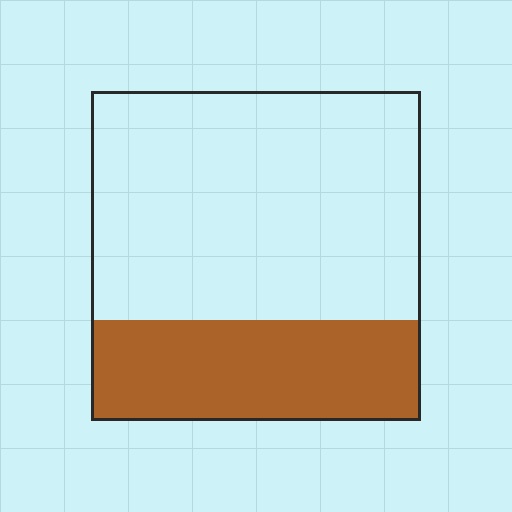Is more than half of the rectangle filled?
No.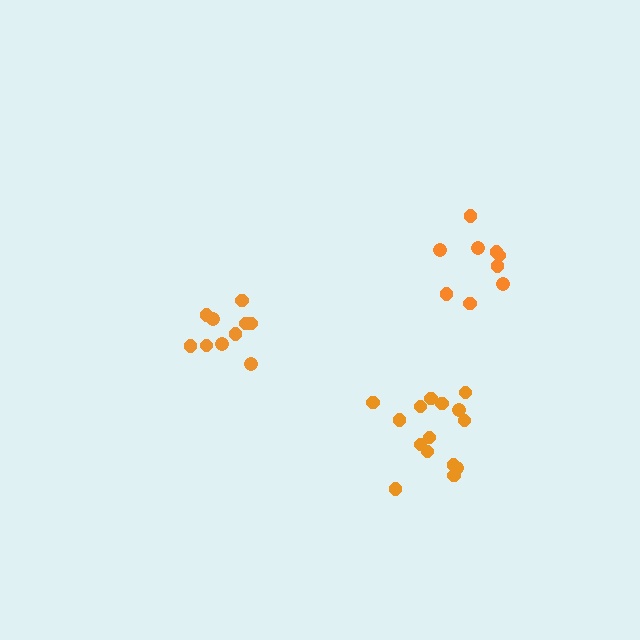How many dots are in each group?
Group 1: 9 dots, Group 2: 10 dots, Group 3: 15 dots (34 total).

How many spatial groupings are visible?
There are 3 spatial groupings.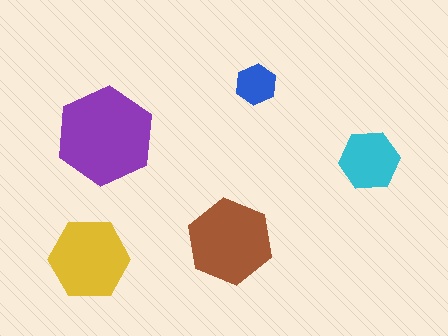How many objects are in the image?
There are 5 objects in the image.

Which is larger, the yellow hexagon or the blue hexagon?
The yellow one.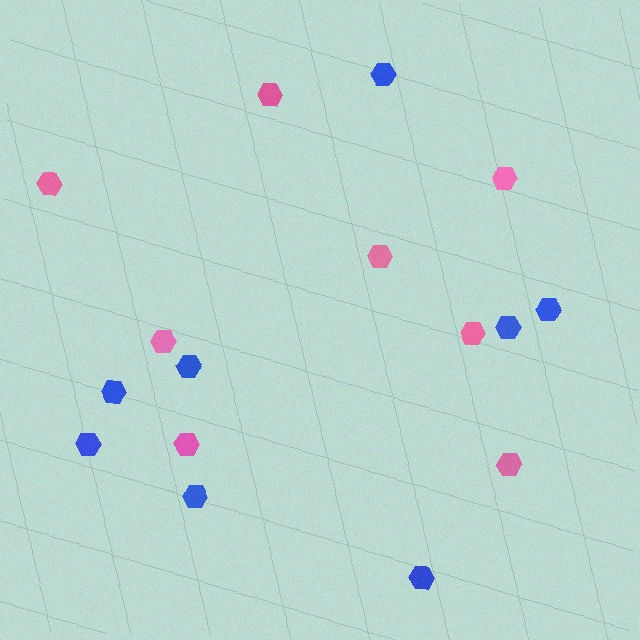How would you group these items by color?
There are 2 groups: one group of blue hexagons (8) and one group of pink hexagons (8).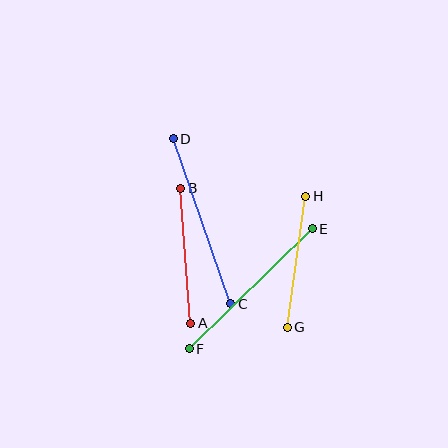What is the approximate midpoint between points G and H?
The midpoint is at approximately (297, 262) pixels.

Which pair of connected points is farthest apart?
Points C and D are farthest apart.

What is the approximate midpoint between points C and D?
The midpoint is at approximately (202, 221) pixels.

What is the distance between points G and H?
The distance is approximately 133 pixels.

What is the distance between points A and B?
The distance is approximately 135 pixels.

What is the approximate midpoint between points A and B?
The midpoint is at approximately (186, 256) pixels.